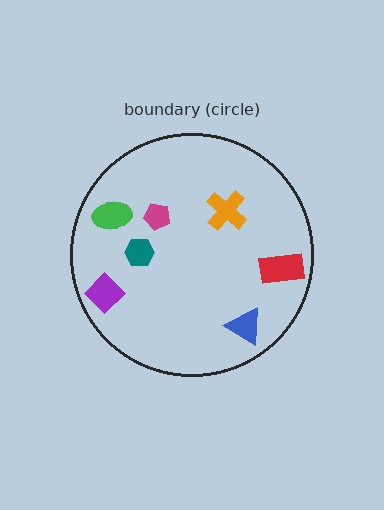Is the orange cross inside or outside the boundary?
Inside.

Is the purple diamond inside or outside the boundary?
Inside.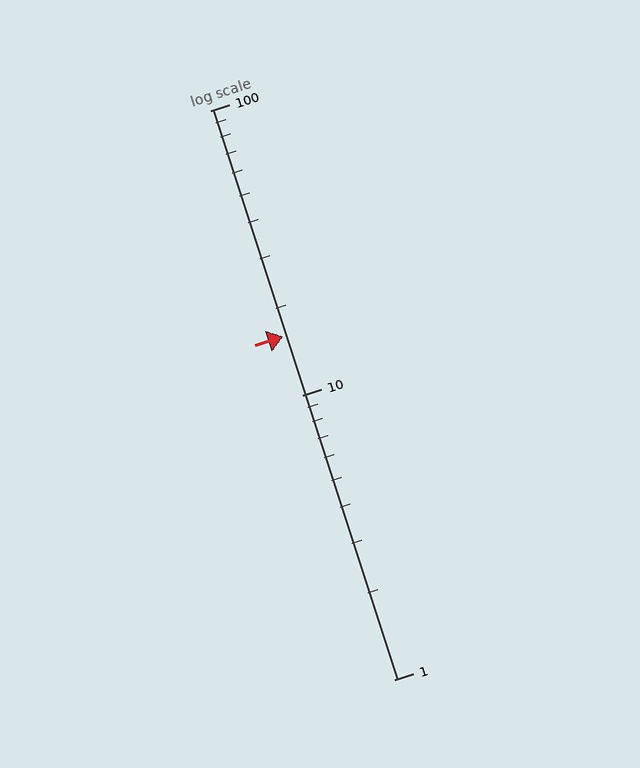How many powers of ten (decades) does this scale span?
The scale spans 2 decades, from 1 to 100.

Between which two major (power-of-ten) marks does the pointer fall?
The pointer is between 10 and 100.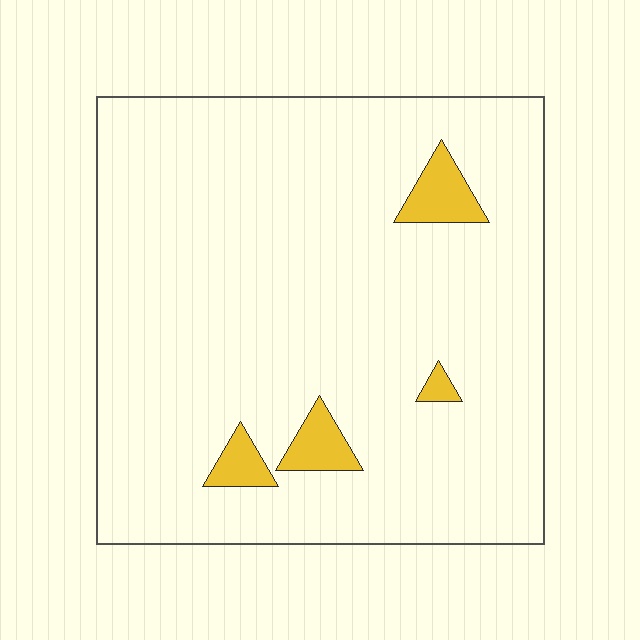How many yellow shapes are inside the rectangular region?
4.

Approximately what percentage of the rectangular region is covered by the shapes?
Approximately 5%.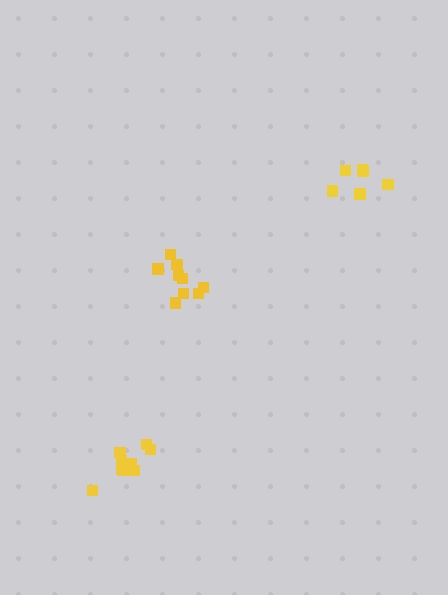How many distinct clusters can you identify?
There are 3 distinct clusters.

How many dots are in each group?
Group 1: 9 dots, Group 2: 9 dots, Group 3: 6 dots (24 total).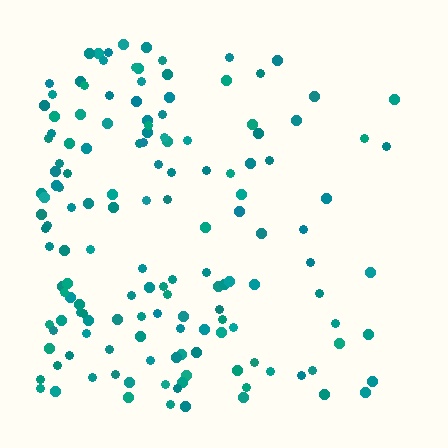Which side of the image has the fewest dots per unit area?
The right.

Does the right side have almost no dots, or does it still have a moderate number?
Still a moderate number, just noticeably fewer than the left.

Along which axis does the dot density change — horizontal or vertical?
Horizontal.